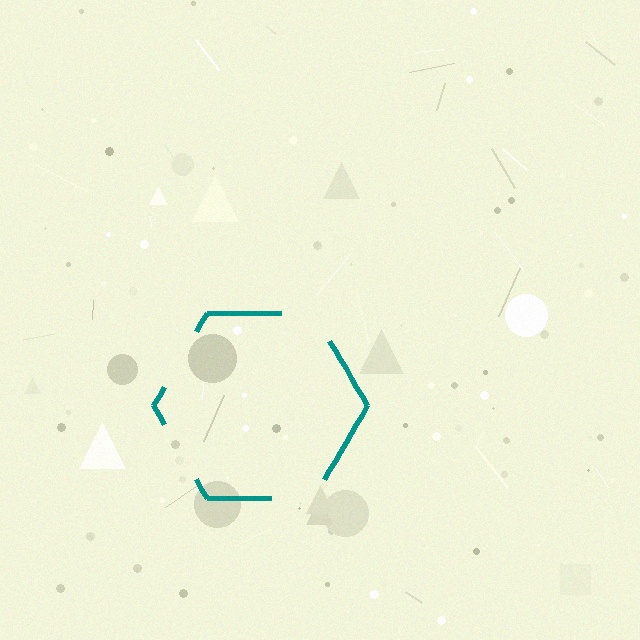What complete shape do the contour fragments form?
The contour fragments form a hexagon.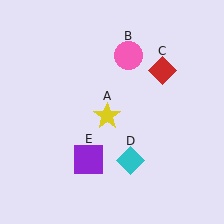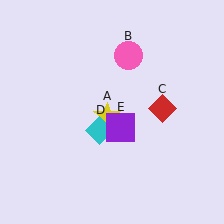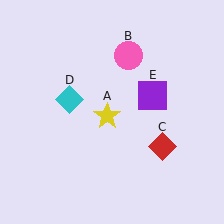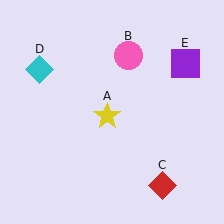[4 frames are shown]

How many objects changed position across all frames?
3 objects changed position: red diamond (object C), cyan diamond (object D), purple square (object E).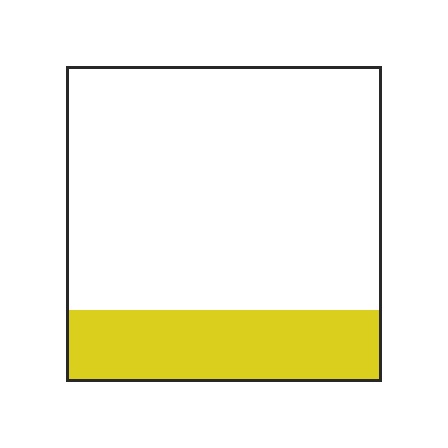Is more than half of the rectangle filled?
No.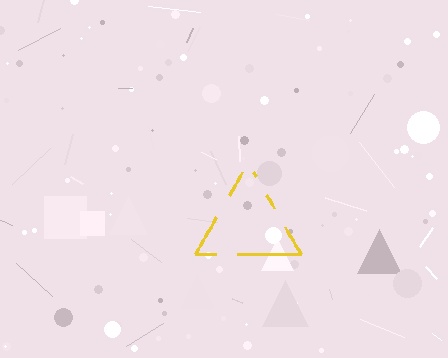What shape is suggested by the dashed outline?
The dashed outline suggests a triangle.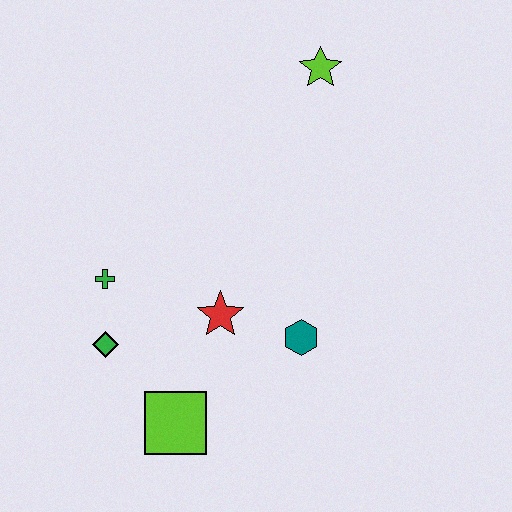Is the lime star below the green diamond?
No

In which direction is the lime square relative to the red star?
The lime square is below the red star.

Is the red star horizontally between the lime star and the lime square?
Yes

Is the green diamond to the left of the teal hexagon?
Yes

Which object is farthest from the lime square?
The lime star is farthest from the lime square.